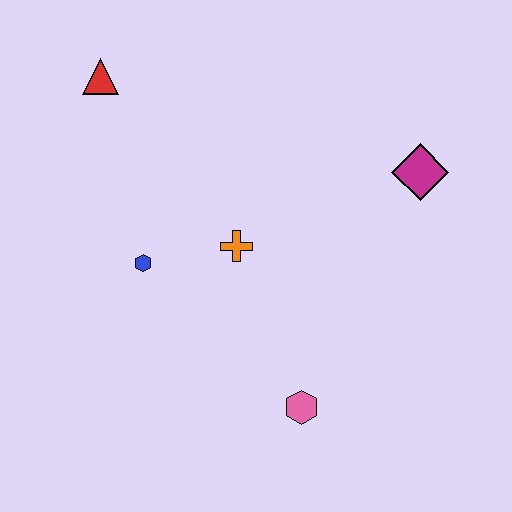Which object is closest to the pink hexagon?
The orange cross is closest to the pink hexagon.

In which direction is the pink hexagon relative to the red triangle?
The pink hexagon is below the red triangle.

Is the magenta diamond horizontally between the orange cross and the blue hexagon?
No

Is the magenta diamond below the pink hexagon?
No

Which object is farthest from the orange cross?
The red triangle is farthest from the orange cross.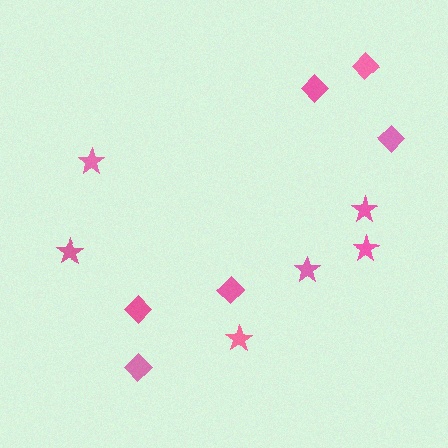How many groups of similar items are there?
There are 2 groups: one group of stars (6) and one group of diamonds (6).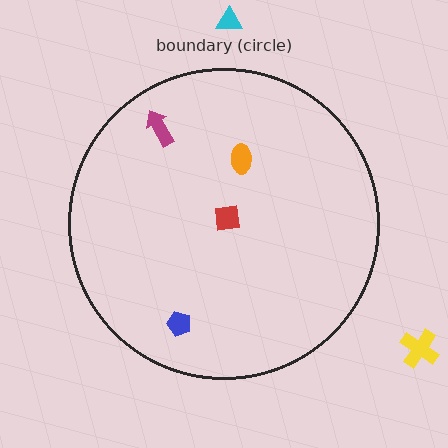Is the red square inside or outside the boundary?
Inside.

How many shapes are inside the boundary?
4 inside, 2 outside.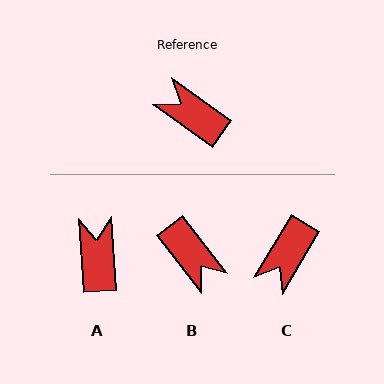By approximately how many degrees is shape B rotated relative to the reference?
Approximately 164 degrees counter-clockwise.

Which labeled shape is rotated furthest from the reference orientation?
B, about 164 degrees away.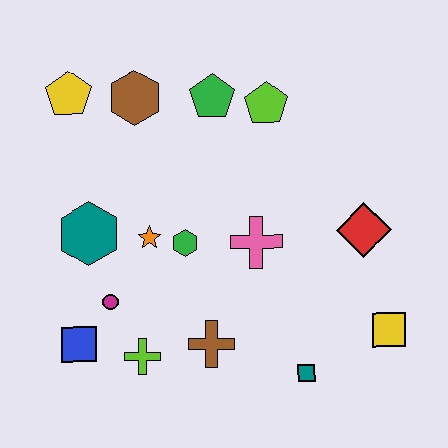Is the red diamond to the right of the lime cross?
Yes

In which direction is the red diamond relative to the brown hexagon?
The red diamond is to the right of the brown hexagon.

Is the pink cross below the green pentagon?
Yes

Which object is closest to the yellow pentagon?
The brown hexagon is closest to the yellow pentagon.